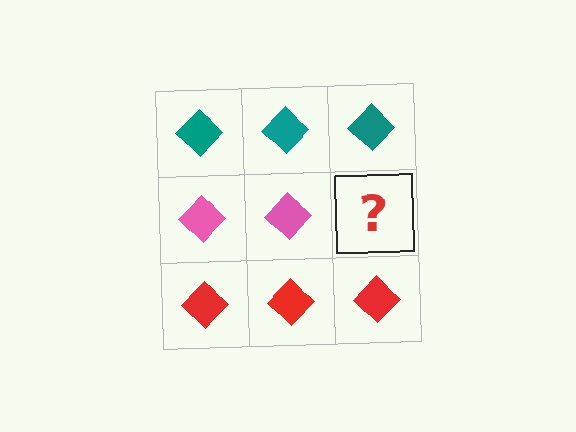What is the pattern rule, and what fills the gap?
The rule is that each row has a consistent color. The gap should be filled with a pink diamond.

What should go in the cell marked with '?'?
The missing cell should contain a pink diamond.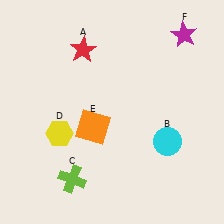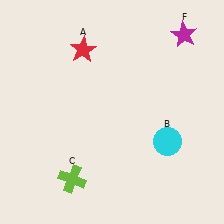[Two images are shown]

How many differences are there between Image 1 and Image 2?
There are 2 differences between the two images.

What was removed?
The yellow hexagon (D), the orange square (E) were removed in Image 2.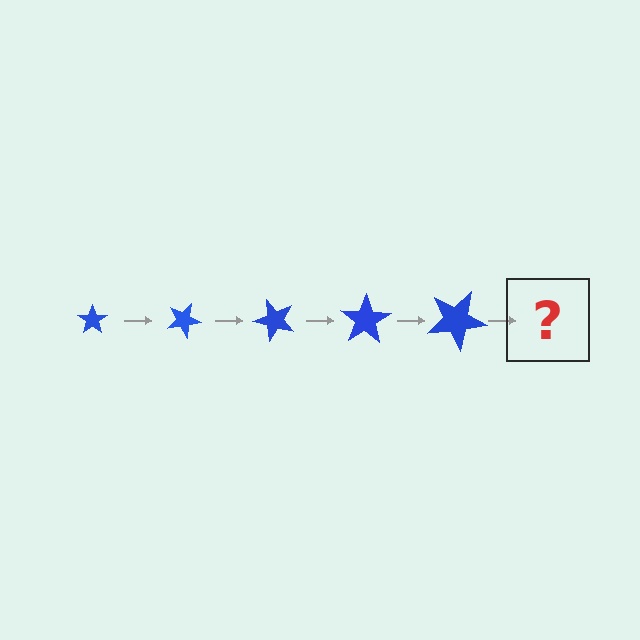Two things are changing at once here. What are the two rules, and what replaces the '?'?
The two rules are that the star grows larger each step and it rotates 25 degrees each step. The '?' should be a star, larger than the previous one and rotated 125 degrees from the start.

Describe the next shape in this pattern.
It should be a star, larger than the previous one and rotated 125 degrees from the start.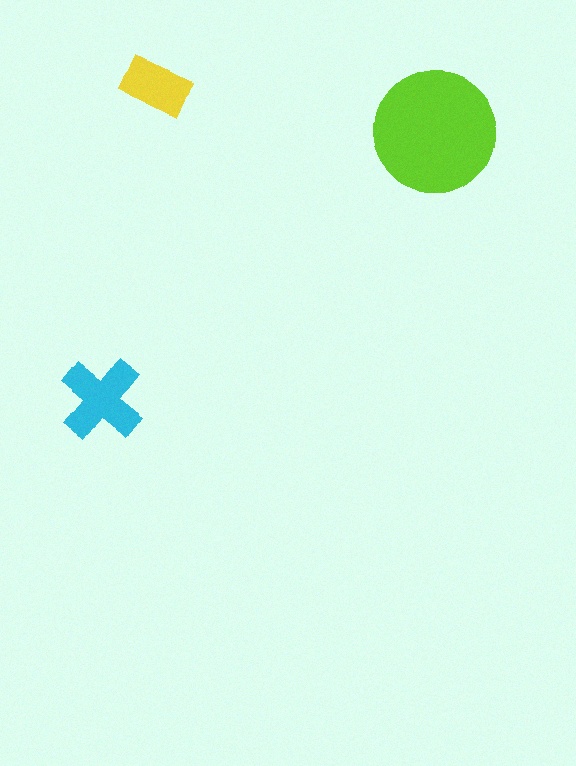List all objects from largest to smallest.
The lime circle, the cyan cross, the yellow rectangle.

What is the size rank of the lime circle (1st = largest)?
1st.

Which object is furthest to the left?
The cyan cross is leftmost.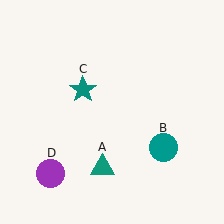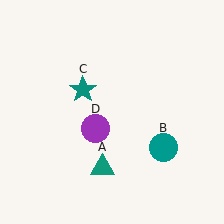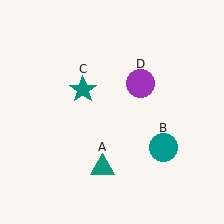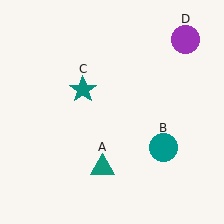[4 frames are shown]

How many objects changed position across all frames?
1 object changed position: purple circle (object D).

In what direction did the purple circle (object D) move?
The purple circle (object D) moved up and to the right.